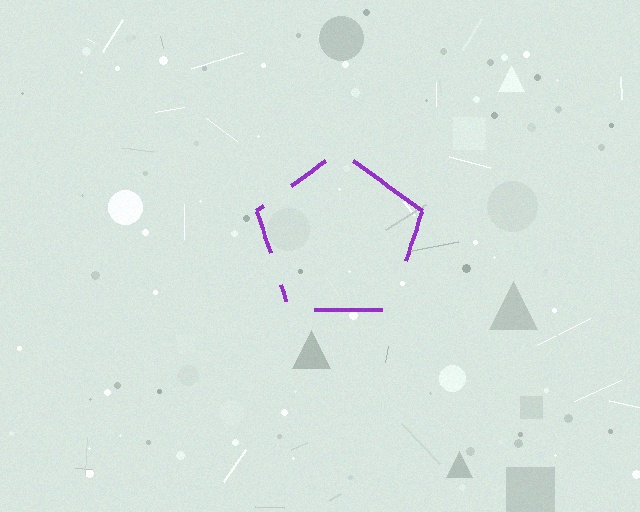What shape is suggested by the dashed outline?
The dashed outline suggests a pentagon.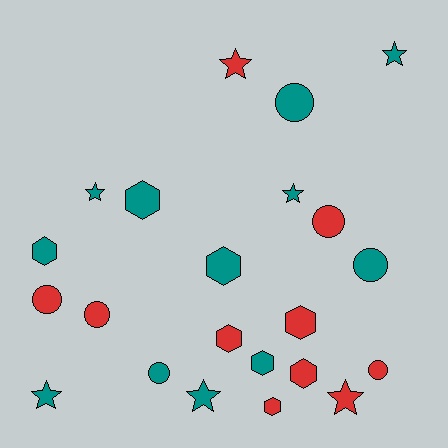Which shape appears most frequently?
Hexagon, with 8 objects.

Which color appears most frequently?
Teal, with 12 objects.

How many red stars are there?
There are 2 red stars.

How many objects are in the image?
There are 22 objects.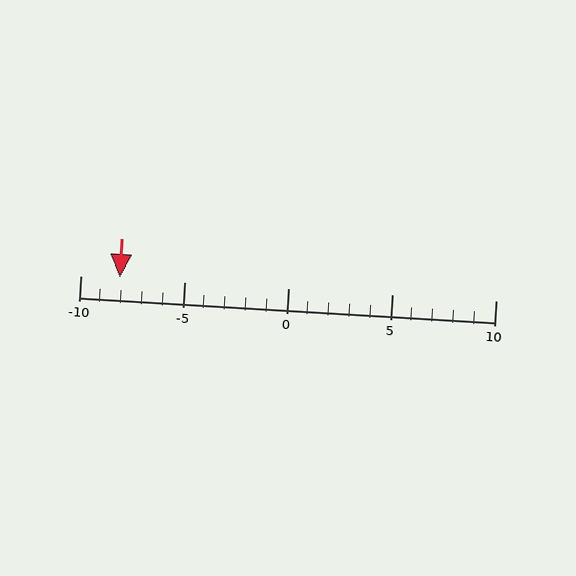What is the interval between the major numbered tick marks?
The major tick marks are spaced 5 units apart.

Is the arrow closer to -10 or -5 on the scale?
The arrow is closer to -10.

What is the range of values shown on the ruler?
The ruler shows values from -10 to 10.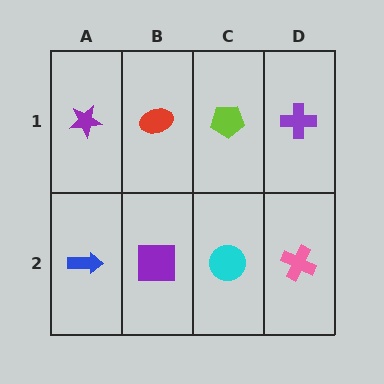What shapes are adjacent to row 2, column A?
A purple star (row 1, column A), a purple square (row 2, column B).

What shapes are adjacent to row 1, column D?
A pink cross (row 2, column D), a lime pentagon (row 1, column C).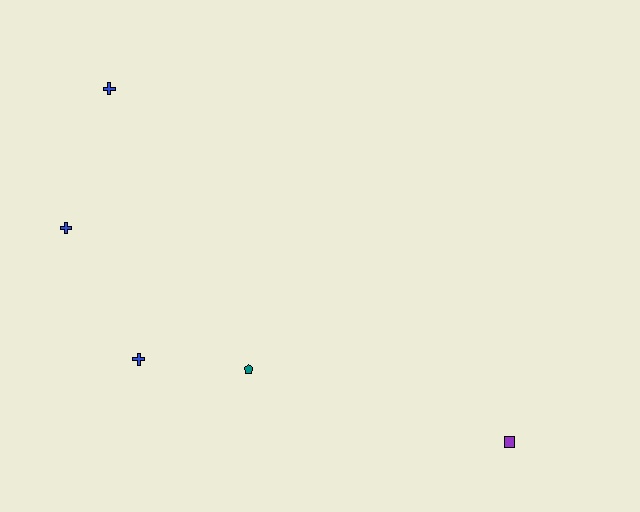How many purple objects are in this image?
There is 1 purple object.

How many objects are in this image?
There are 5 objects.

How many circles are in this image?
There are no circles.